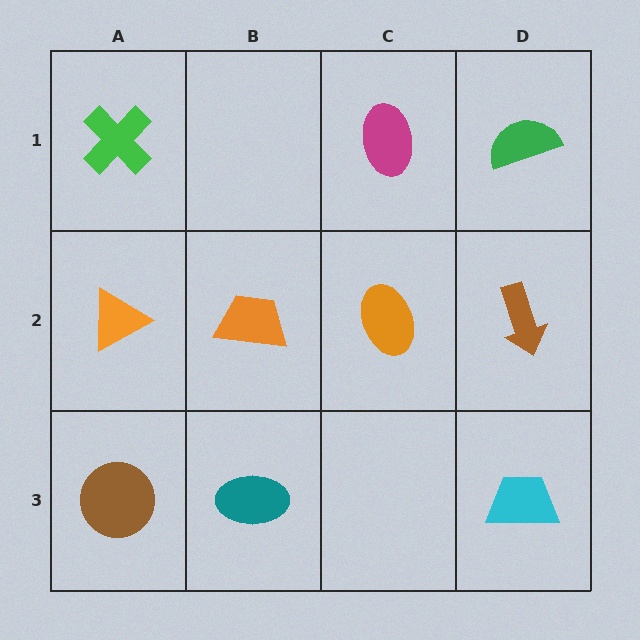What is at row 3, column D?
A cyan trapezoid.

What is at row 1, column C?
A magenta ellipse.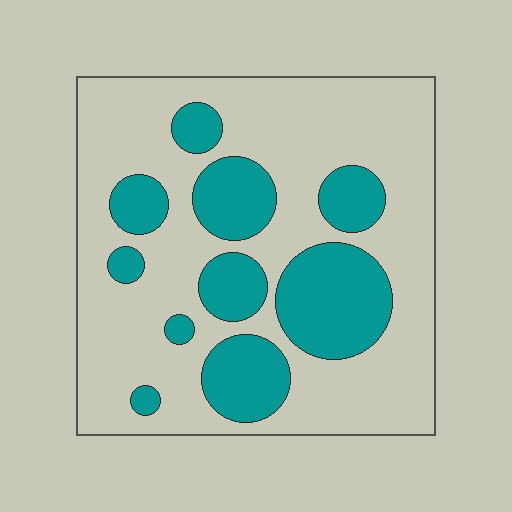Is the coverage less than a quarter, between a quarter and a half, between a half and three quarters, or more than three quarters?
Between a quarter and a half.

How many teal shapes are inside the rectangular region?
10.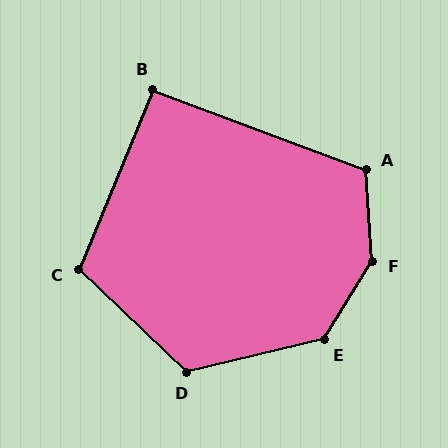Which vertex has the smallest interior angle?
B, at approximately 92 degrees.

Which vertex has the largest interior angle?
F, at approximately 145 degrees.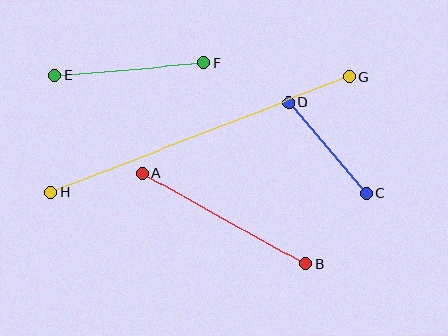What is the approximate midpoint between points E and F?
The midpoint is at approximately (129, 69) pixels.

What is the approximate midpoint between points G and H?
The midpoint is at approximately (200, 135) pixels.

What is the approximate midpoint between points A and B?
The midpoint is at approximately (224, 219) pixels.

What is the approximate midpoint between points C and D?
The midpoint is at approximately (328, 148) pixels.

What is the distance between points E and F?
The distance is approximately 150 pixels.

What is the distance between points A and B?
The distance is approximately 187 pixels.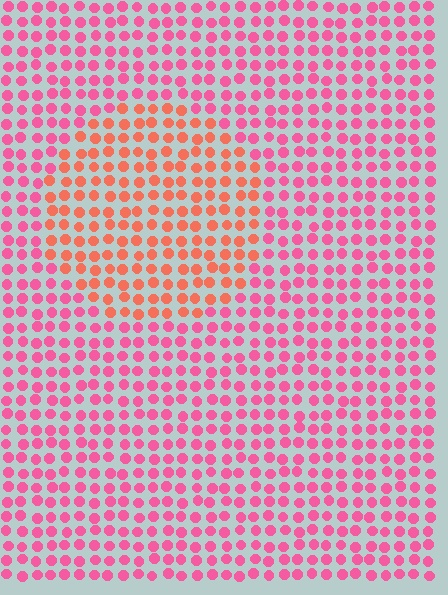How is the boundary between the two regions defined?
The boundary is defined purely by a slight shift in hue (about 36 degrees). Spacing, size, and orientation are identical on both sides.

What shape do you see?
I see a circle.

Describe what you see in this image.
The image is filled with small pink elements in a uniform arrangement. A circle-shaped region is visible where the elements are tinted to a slightly different hue, forming a subtle color boundary.